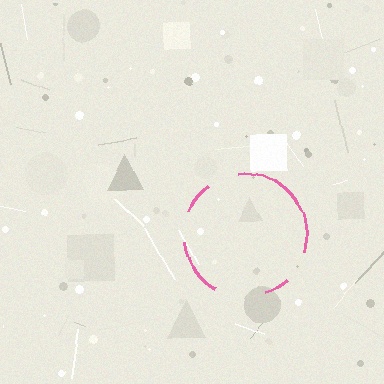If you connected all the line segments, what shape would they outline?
They would outline a circle.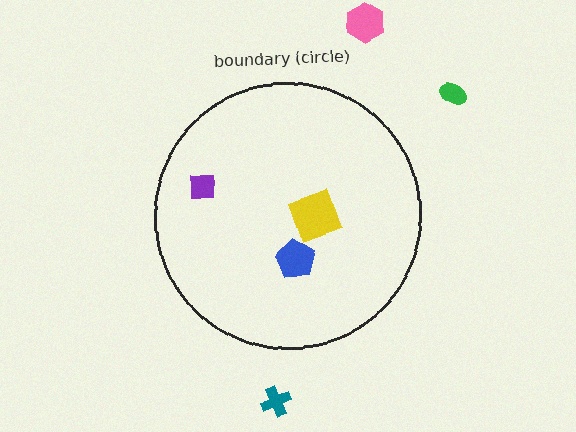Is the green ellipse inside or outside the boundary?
Outside.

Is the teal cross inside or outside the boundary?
Outside.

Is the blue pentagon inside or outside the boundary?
Inside.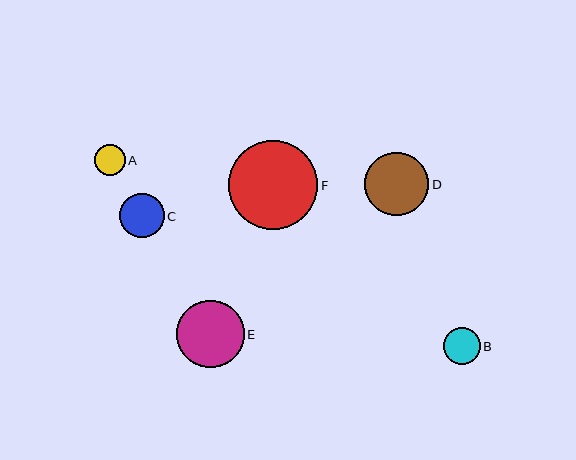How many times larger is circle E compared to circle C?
Circle E is approximately 1.5 times the size of circle C.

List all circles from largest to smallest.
From largest to smallest: F, E, D, C, B, A.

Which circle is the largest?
Circle F is the largest with a size of approximately 89 pixels.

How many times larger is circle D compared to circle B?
Circle D is approximately 1.7 times the size of circle B.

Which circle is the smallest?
Circle A is the smallest with a size of approximately 31 pixels.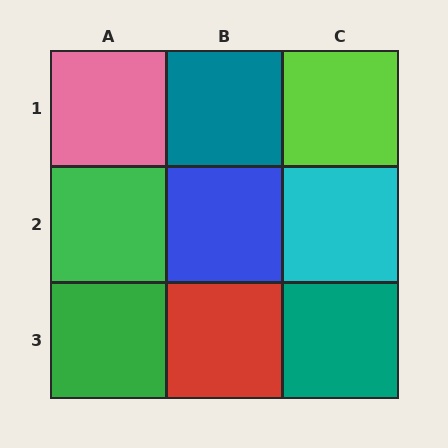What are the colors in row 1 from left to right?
Pink, teal, lime.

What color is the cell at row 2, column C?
Cyan.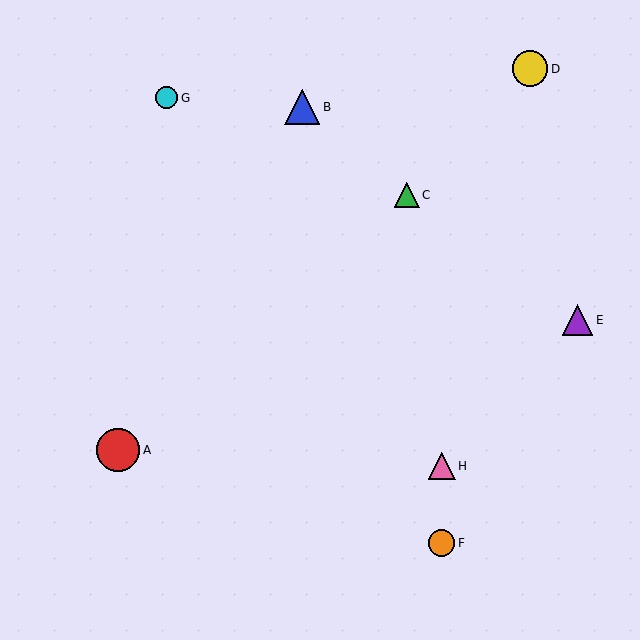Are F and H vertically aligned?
Yes, both are at x≈442.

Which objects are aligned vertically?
Objects F, H are aligned vertically.